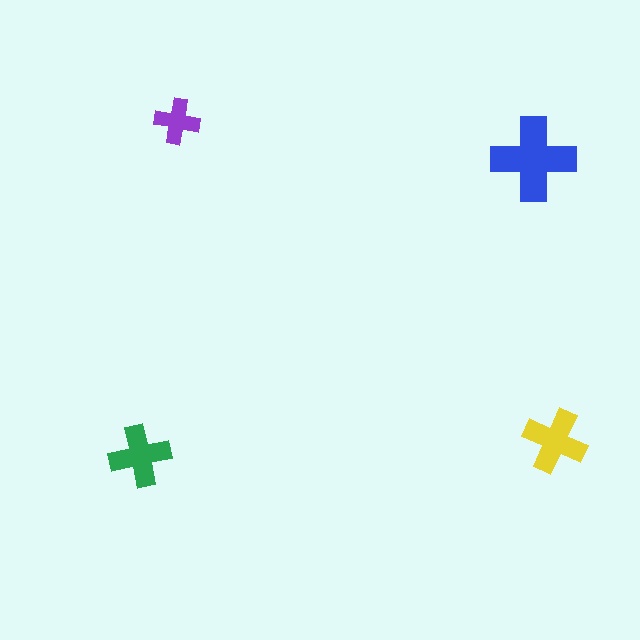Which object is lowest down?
The green cross is bottommost.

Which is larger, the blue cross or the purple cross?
The blue one.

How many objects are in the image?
There are 4 objects in the image.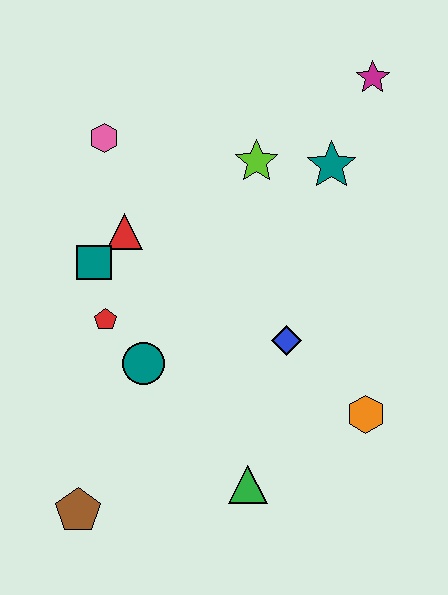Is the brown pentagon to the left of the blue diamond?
Yes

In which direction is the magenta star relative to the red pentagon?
The magenta star is to the right of the red pentagon.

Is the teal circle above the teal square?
No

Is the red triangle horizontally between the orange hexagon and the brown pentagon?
Yes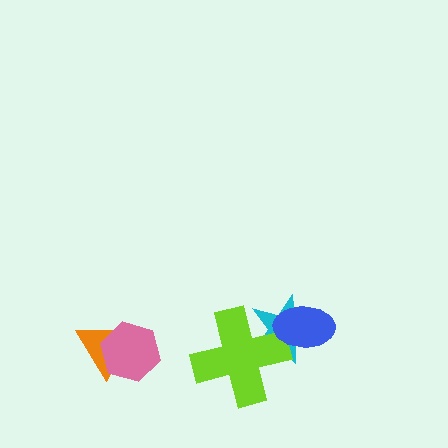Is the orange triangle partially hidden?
Yes, it is partially covered by another shape.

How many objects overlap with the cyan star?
2 objects overlap with the cyan star.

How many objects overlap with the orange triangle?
1 object overlaps with the orange triangle.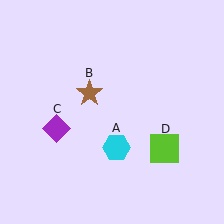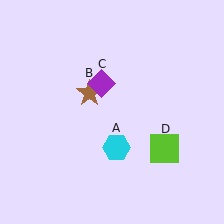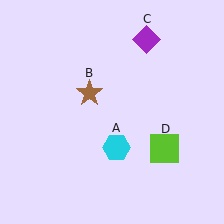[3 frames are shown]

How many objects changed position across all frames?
1 object changed position: purple diamond (object C).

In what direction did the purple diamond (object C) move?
The purple diamond (object C) moved up and to the right.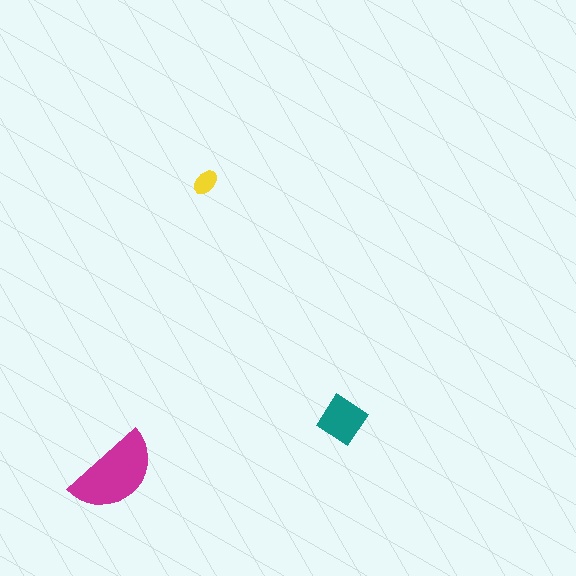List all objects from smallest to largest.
The yellow ellipse, the teal diamond, the magenta semicircle.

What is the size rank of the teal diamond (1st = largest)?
2nd.